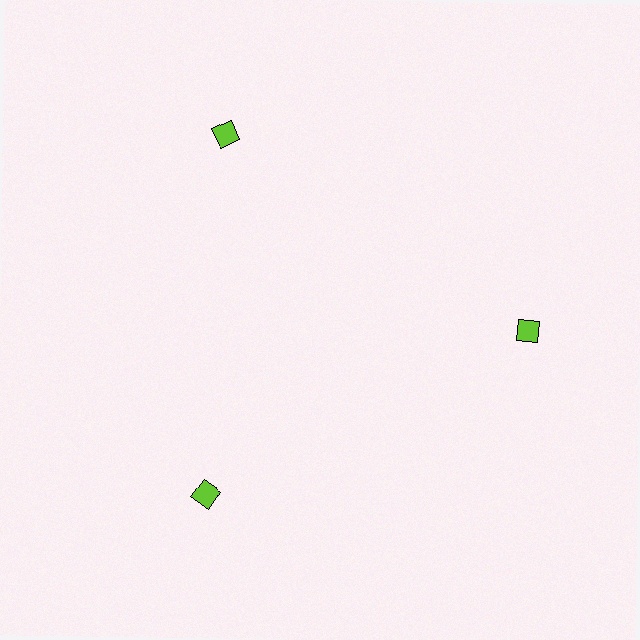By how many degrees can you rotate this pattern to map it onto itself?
The pattern maps onto itself every 120 degrees of rotation.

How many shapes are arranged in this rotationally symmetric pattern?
There are 3 shapes, arranged in 3 groups of 1.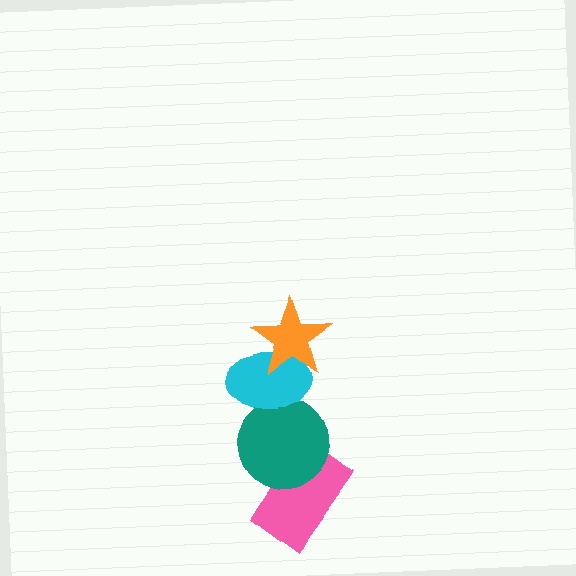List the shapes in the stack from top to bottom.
From top to bottom: the orange star, the cyan ellipse, the teal circle, the pink rectangle.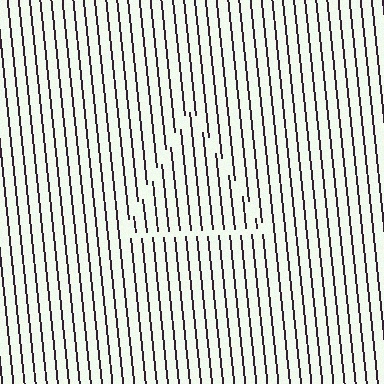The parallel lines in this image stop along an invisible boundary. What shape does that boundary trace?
An illusory triangle. The interior of the shape contains the same grating, shifted by half a period — the contour is defined by the phase discontinuity where line-ends from the inner and outer gratings abut.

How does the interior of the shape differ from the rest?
The interior of the shape contains the same grating, shifted by half a period — the contour is defined by the phase discontinuity where line-ends from the inner and outer gratings abut.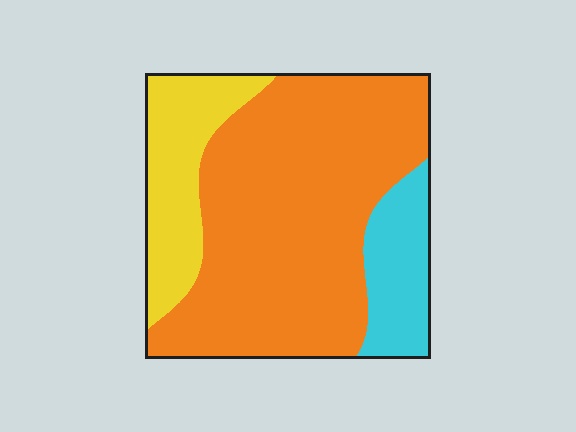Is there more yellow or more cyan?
Yellow.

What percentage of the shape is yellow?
Yellow takes up between a sixth and a third of the shape.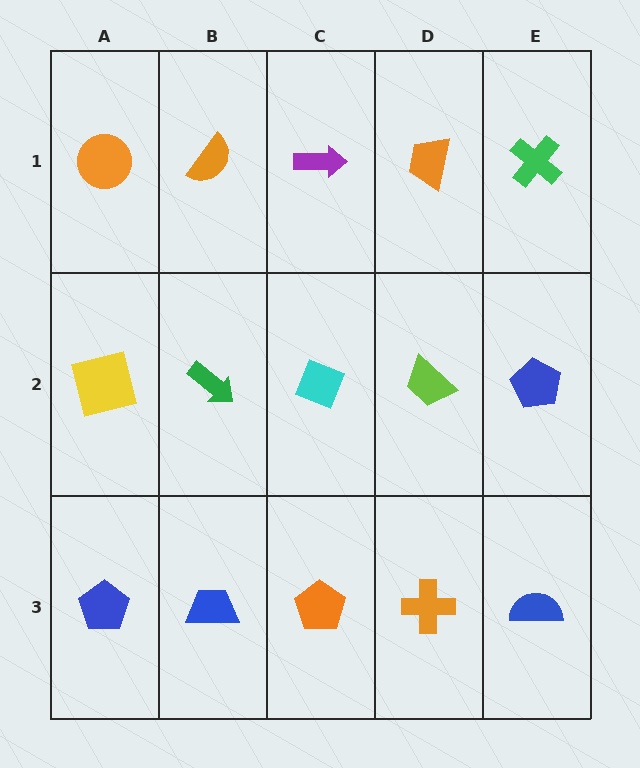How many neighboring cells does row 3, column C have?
3.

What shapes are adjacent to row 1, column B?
A green arrow (row 2, column B), an orange circle (row 1, column A), a purple arrow (row 1, column C).